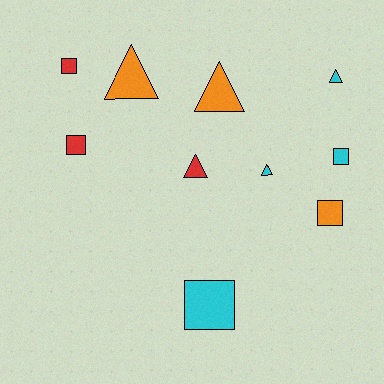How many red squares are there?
There are 2 red squares.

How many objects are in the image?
There are 10 objects.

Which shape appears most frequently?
Triangle, with 5 objects.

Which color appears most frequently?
Cyan, with 4 objects.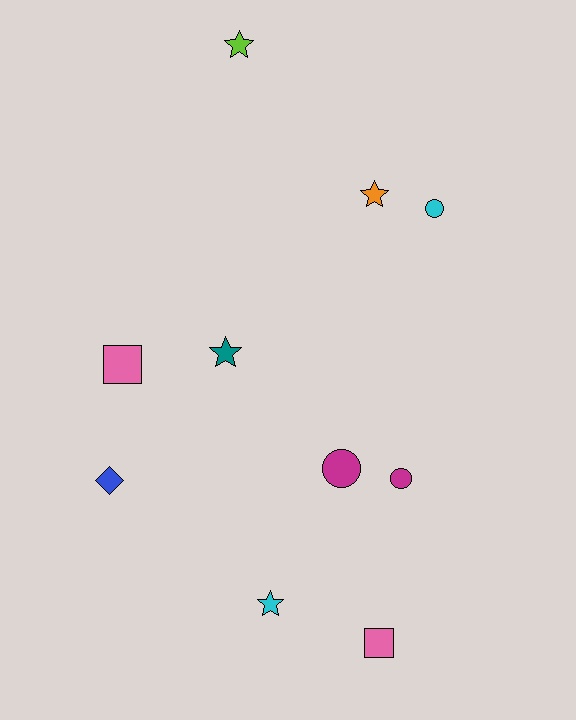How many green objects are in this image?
There are no green objects.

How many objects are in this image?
There are 10 objects.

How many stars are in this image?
There are 4 stars.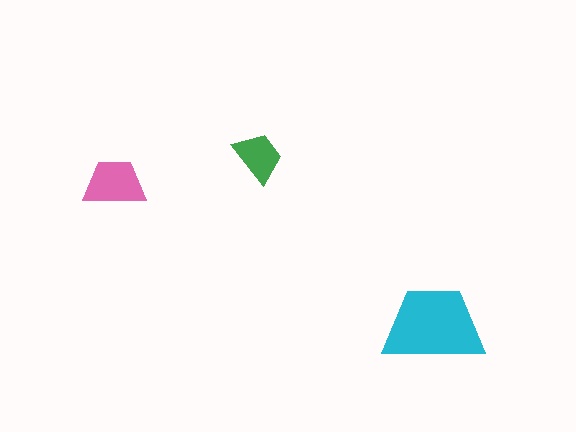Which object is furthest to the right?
The cyan trapezoid is rightmost.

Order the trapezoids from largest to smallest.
the cyan one, the pink one, the green one.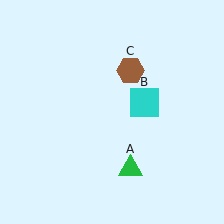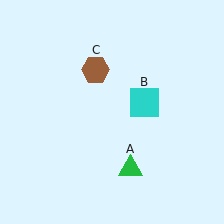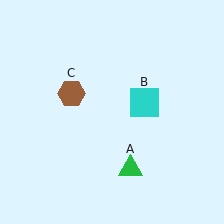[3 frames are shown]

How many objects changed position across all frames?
1 object changed position: brown hexagon (object C).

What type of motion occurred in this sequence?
The brown hexagon (object C) rotated counterclockwise around the center of the scene.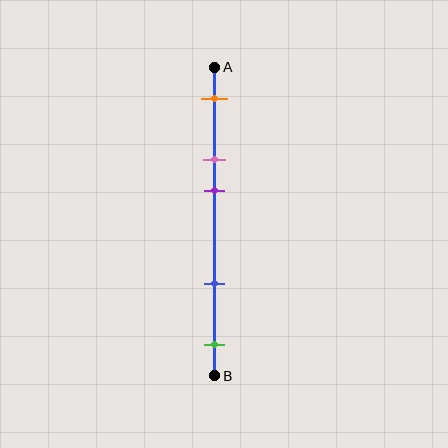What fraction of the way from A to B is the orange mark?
The orange mark is approximately 10% (0.1) of the way from A to B.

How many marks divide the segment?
There are 5 marks dividing the segment.